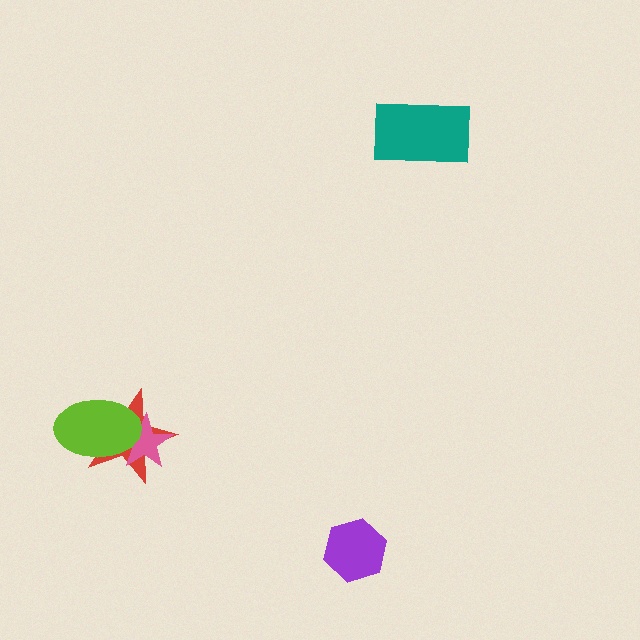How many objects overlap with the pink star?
2 objects overlap with the pink star.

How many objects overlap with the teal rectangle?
0 objects overlap with the teal rectangle.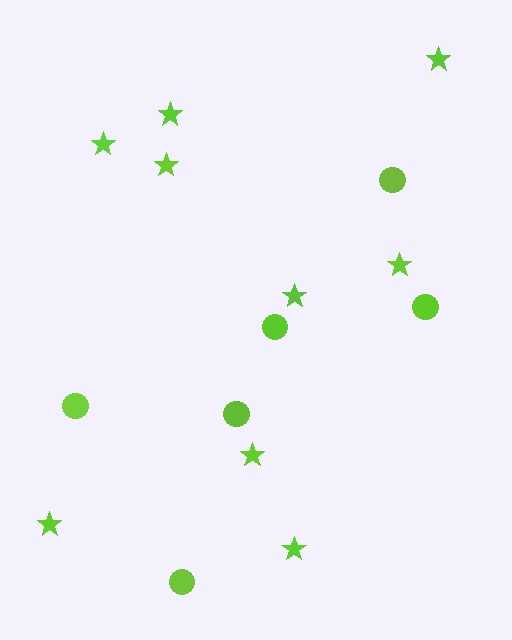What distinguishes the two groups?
There are 2 groups: one group of stars (9) and one group of circles (6).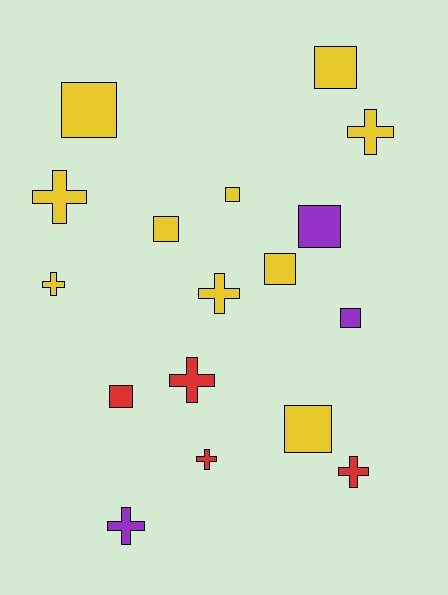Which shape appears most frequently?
Square, with 9 objects.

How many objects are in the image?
There are 17 objects.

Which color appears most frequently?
Yellow, with 10 objects.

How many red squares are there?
There is 1 red square.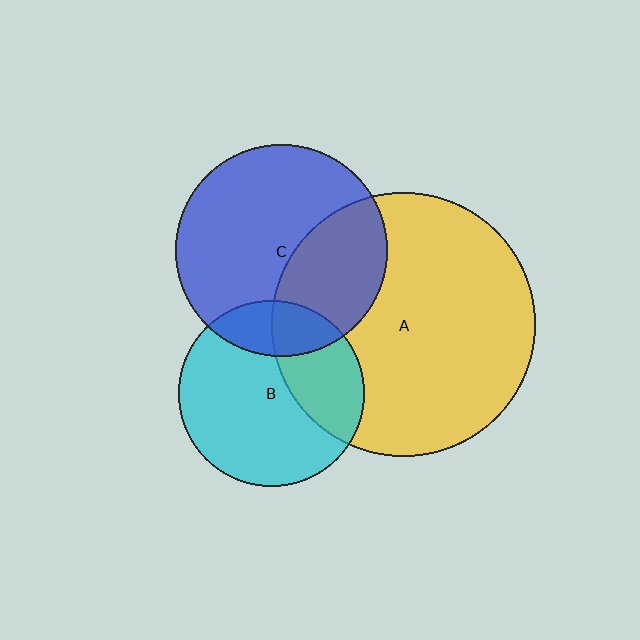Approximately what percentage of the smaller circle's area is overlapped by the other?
Approximately 35%.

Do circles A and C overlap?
Yes.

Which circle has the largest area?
Circle A (yellow).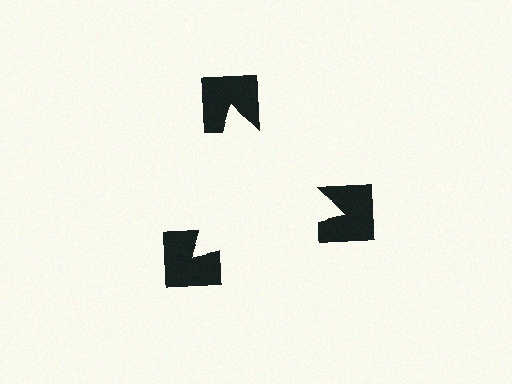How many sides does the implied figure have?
3 sides.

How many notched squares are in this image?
There are 3 — one at each vertex of the illusory triangle.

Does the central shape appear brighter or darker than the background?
It typically appears slightly brighter than the background, even though no actual brightness change is drawn.